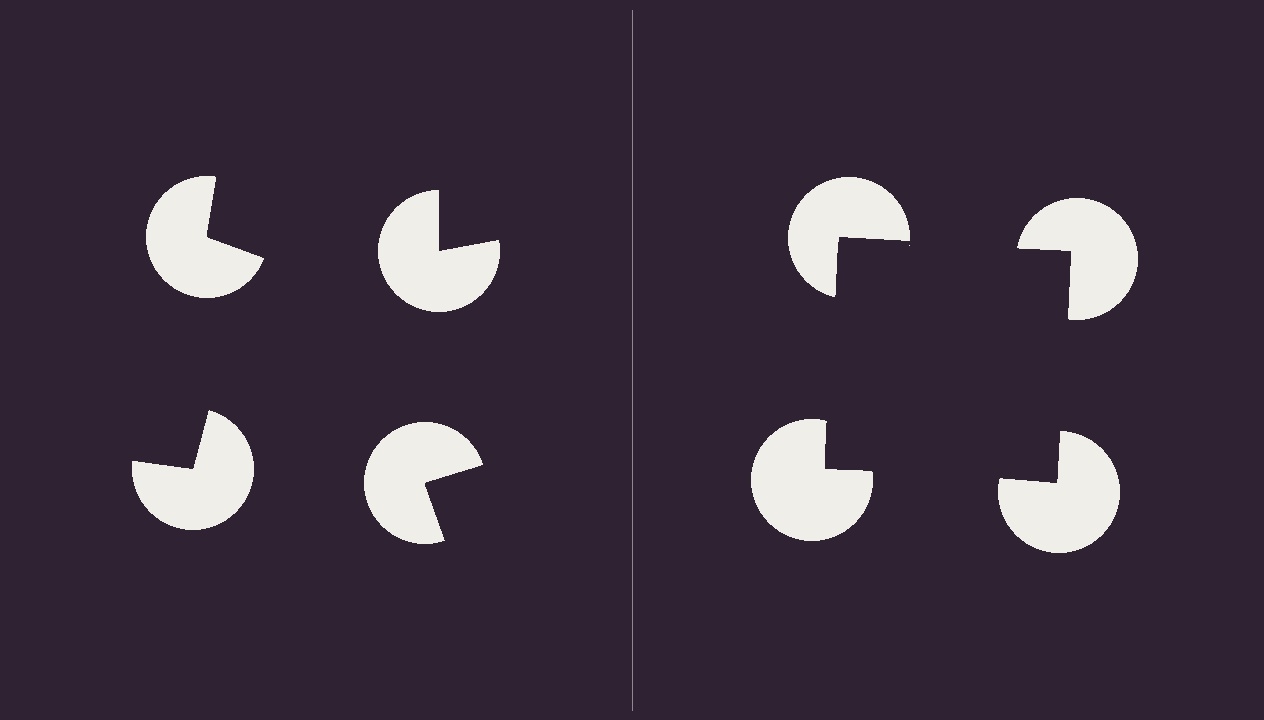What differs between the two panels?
The pac-man discs are positioned identically on both sides; only the wedge orientations differ. On the right they align to a square; on the left they are misaligned.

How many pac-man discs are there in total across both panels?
8 — 4 on each side.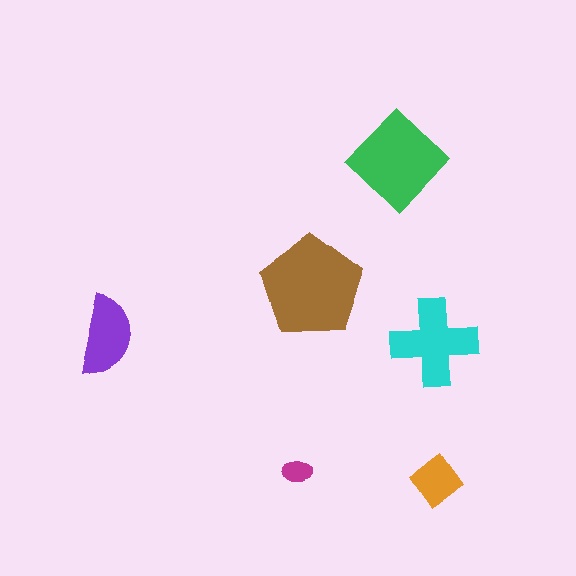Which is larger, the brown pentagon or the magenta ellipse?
The brown pentagon.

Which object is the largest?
The brown pentagon.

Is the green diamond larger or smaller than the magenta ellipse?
Larger.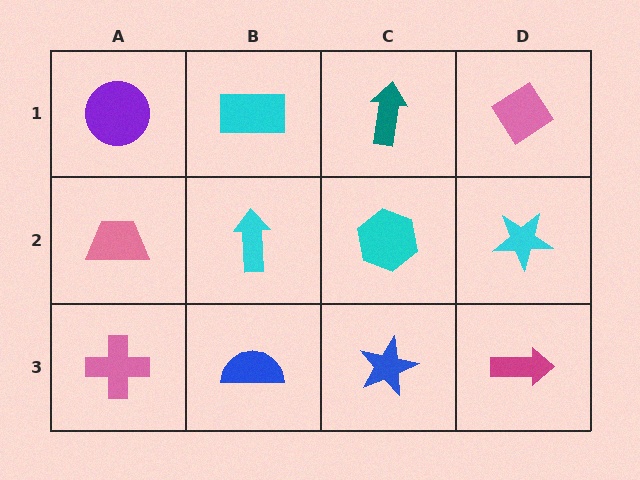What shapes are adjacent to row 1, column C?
A cyan hexagon (row 2, column C), a cyan rectangle (row 1, column B), a pink diamond (row 1, column D).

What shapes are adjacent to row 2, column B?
A cyan rectangle (row 1, column B), a blue semicircle (row 3, column B), a pink trapezoid (row 2, column A), a cyan hexagon (row 2, column C).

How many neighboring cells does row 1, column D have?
2.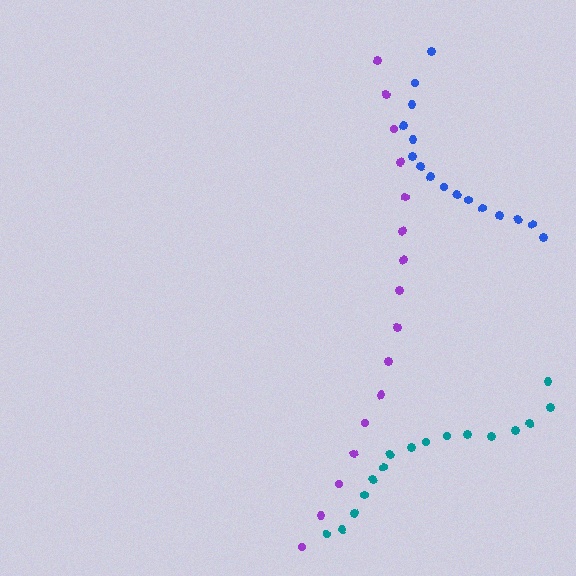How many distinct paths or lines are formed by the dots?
There are 3 distinct paths.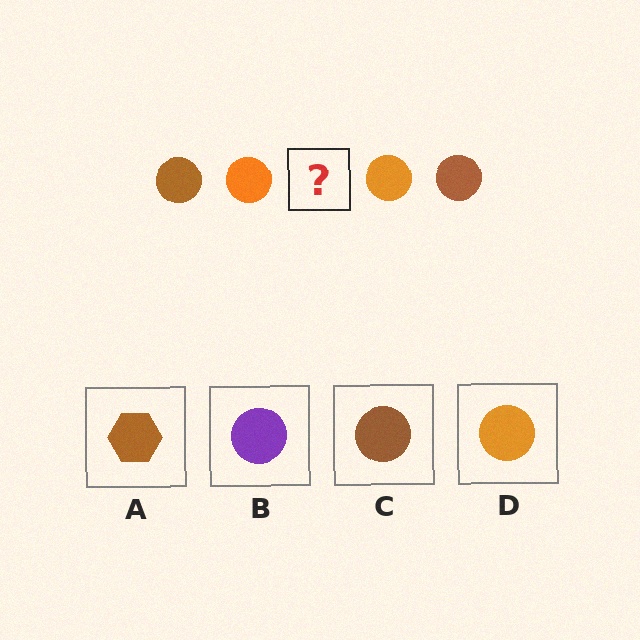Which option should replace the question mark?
Option C.